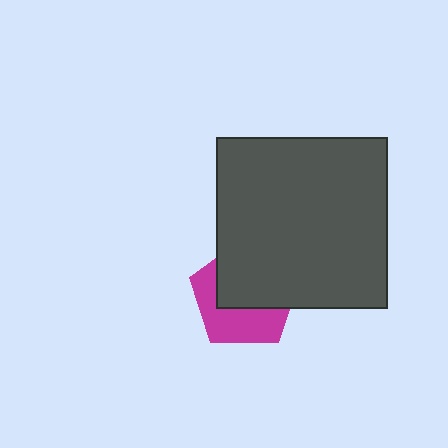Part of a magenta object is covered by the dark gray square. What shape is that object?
It is a pentagon.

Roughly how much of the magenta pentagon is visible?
A small part of it is visible (roughly 44%).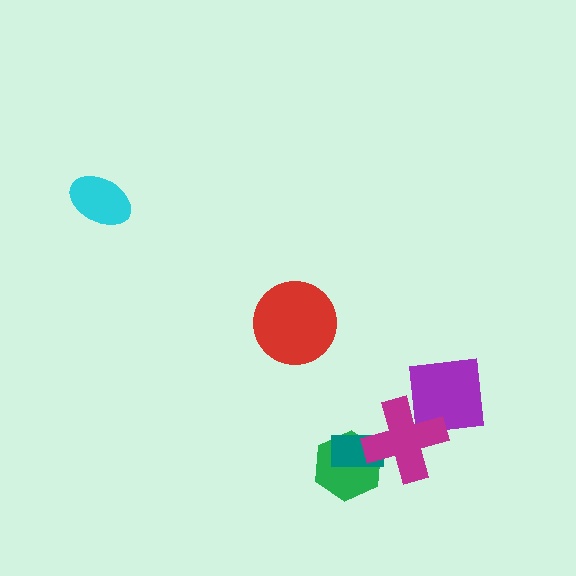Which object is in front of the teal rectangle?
The magenta cross is in front of the teal rectangle.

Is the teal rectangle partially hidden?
Yes, it is partially covered by another shape.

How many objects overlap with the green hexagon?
2 objects overlap with the green hexagon.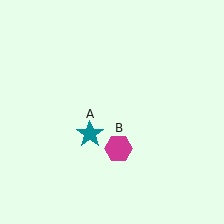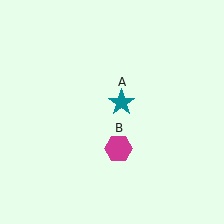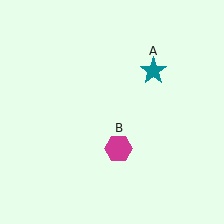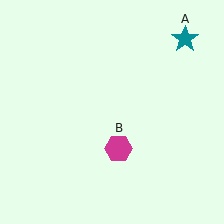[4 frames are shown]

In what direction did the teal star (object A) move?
The teal star (object A) moved up and to the right.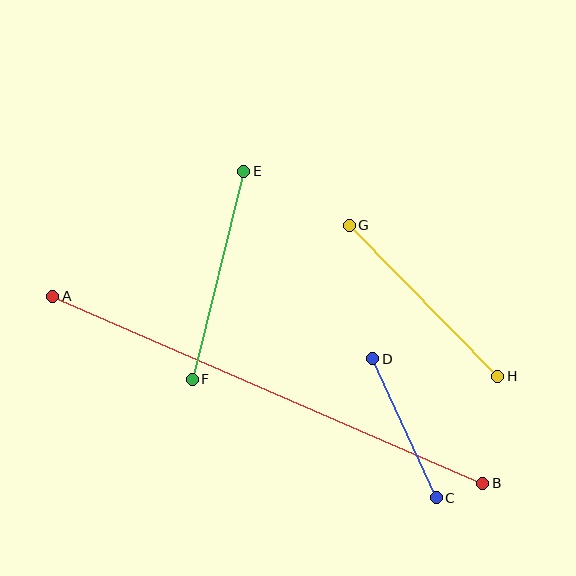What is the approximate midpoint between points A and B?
The midpoint is at approximately (268, 390) pixels.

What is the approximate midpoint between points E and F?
The midpoint is at approximately (218, 275) pixels.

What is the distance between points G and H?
The distance is approximately 212 pixels.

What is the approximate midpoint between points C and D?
The midpoint is at approximately (405, 428) pixels.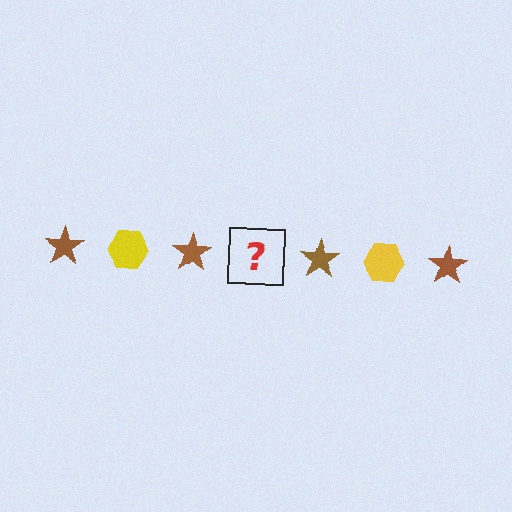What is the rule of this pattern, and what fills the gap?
The rule is that the pattern alternates between brown star and yellow hexagon. The gap should be filled with a yellow hexagon.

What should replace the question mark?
The question mark should be replaced with a yellow hexagon.